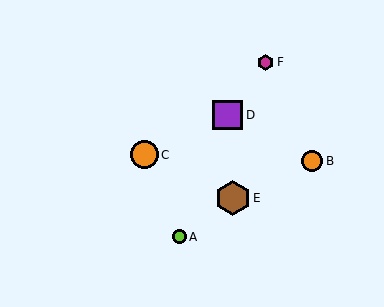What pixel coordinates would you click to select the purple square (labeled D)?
Click at (228, 115) to select the purple square D.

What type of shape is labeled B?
Shape B is an orange circle.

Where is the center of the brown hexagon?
The center of the brown hexagon is at (233, 198).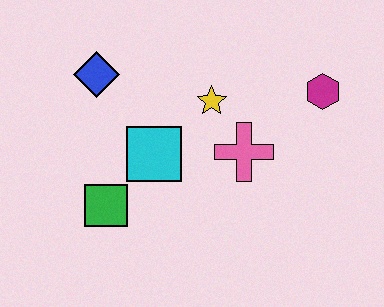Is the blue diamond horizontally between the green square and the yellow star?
No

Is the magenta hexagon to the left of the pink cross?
No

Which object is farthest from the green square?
The magenta hexagon is farthest from the green square.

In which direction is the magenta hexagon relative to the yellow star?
The magenta hexagon is to the right of the yellow star.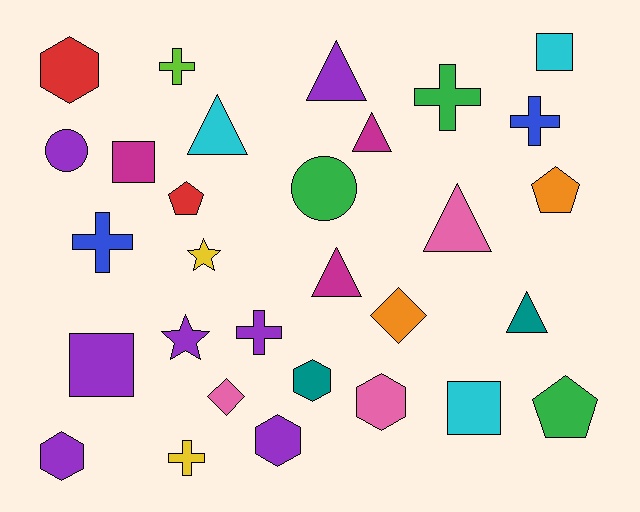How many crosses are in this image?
There are 6 crosses.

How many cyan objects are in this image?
There are 3 cyan objects.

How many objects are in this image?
There are 30 objects.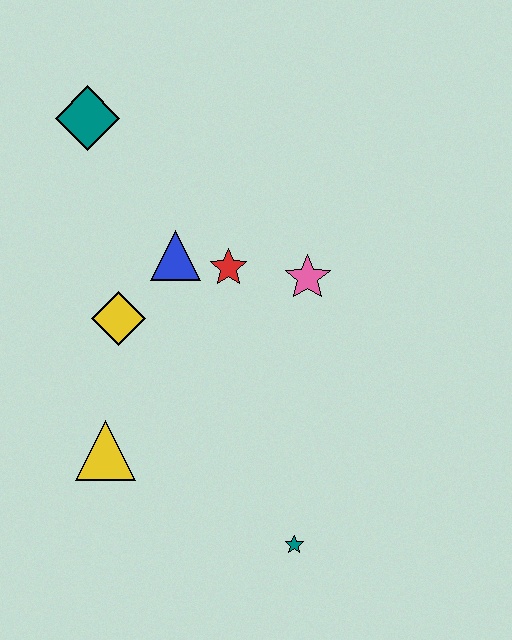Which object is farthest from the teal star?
The teal diamond is farthest from the teal star.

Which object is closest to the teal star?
The yellow triangle is closest to the teal star.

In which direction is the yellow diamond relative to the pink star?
The yellow diamond is to the left of the pink star.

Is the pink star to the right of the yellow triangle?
Yes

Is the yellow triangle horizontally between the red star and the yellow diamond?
No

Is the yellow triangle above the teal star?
Yes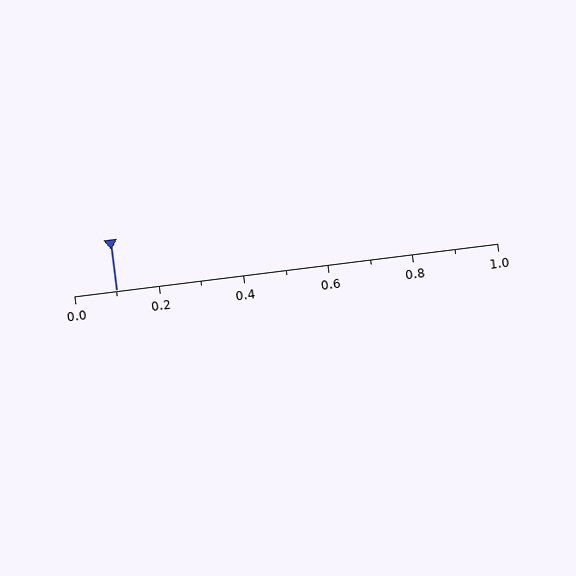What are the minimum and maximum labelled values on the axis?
The axis runs from 0.0 to 1.0.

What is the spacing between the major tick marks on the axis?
The major ticks are spaced 0.2 apart.